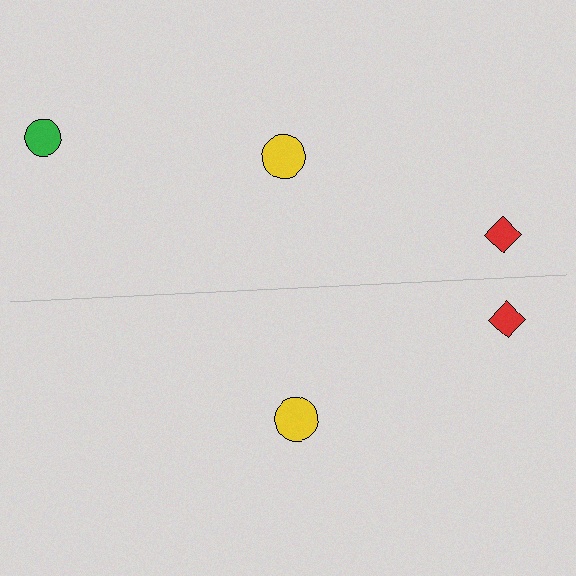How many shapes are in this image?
There are 5 shapes in this image.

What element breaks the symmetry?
A green circle is missing from the bottom side.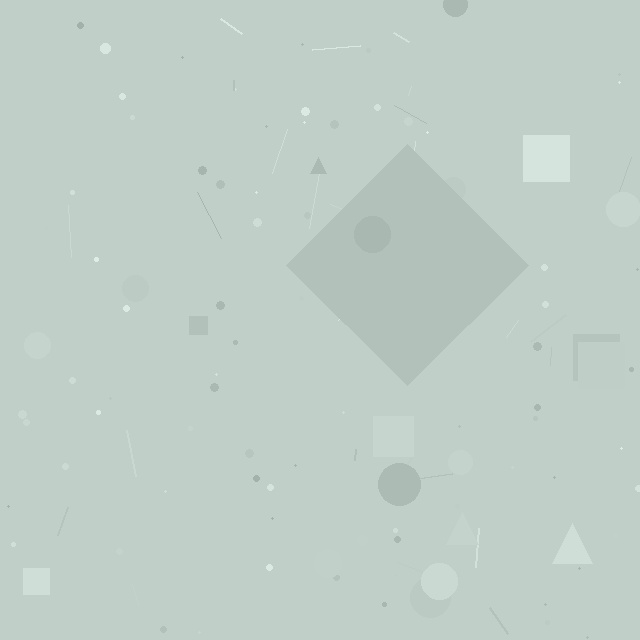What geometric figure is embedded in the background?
A diamond is embedded in the background.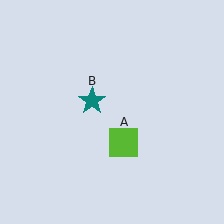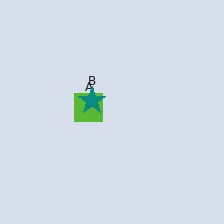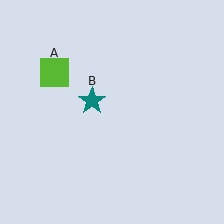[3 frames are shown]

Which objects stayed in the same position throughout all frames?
Teal star (object B) remained stationary.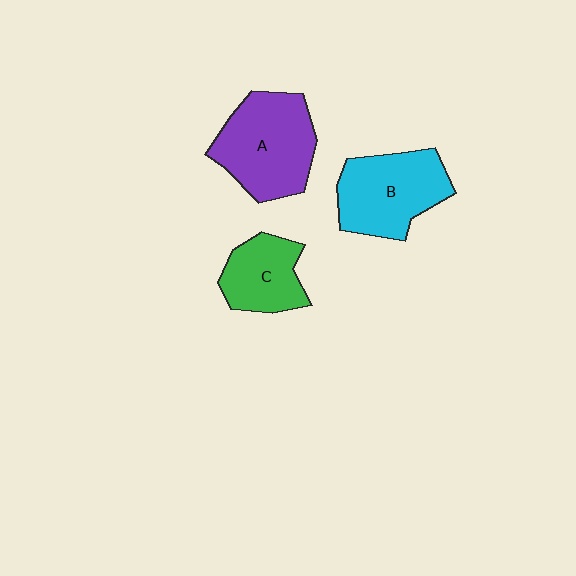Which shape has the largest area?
Shape A (purple).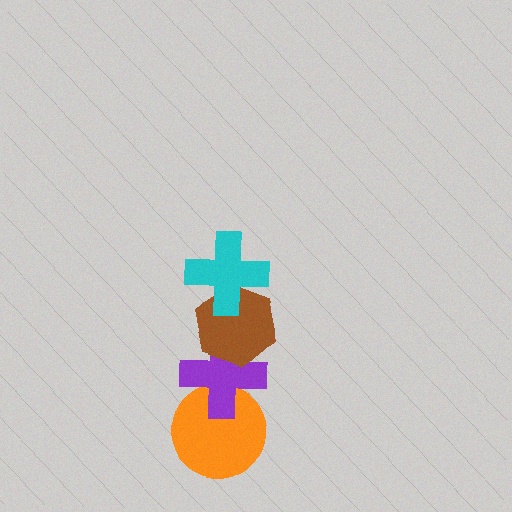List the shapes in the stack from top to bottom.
From top to bottom: the cyan cross, the brown hexagon, the purple cross, the orange circle.